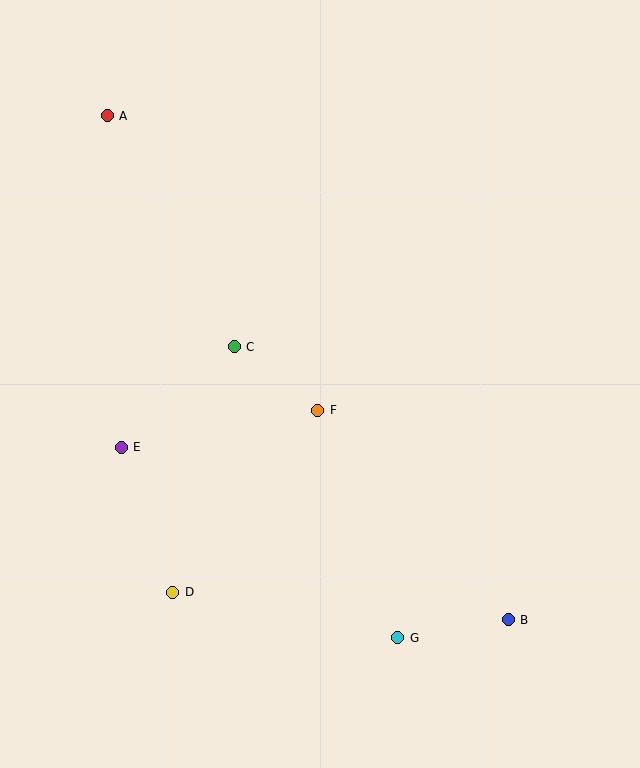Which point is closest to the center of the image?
Point F at (318, 410) is closest to the center.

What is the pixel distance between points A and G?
The distance between A and G is 598 pixels.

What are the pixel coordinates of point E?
Point E is at (121, 447).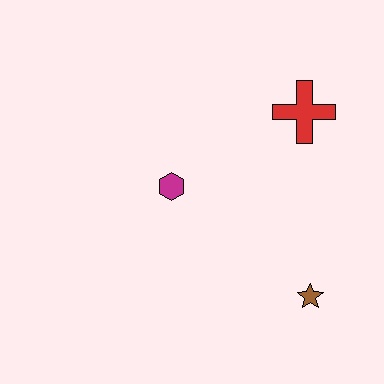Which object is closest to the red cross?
The magenta hexagon is closest to the red cross.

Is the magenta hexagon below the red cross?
Yes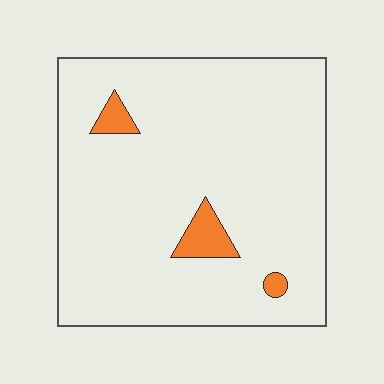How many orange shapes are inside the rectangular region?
3.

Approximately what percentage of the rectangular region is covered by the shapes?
Approximately 5%.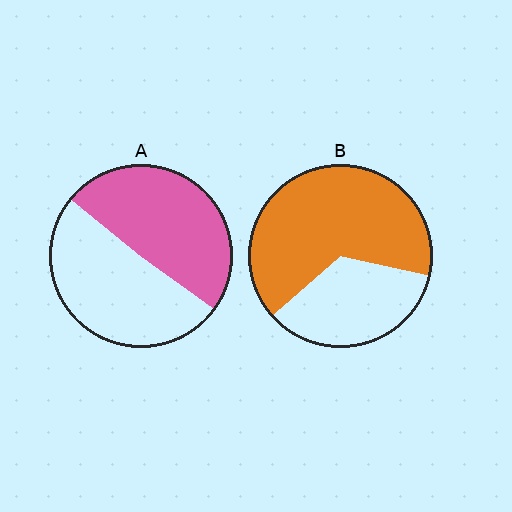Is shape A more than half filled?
Roughly half.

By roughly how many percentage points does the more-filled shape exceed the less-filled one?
By roughly 15 percentage points (B over A).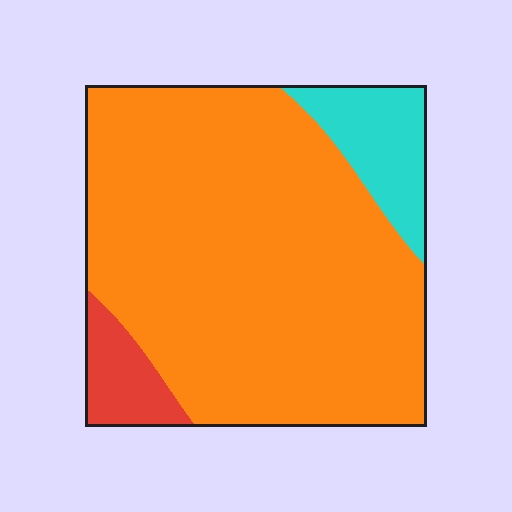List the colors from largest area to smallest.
From largest to smallest: orange, cyan, red.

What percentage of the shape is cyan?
Cyan takes up about one tenth (1/10) of the shape.